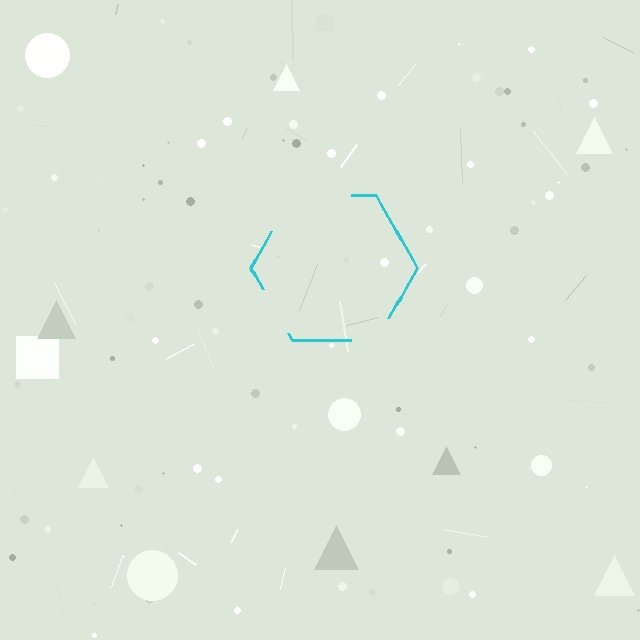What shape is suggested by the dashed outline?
The dashed outline suggests a hexagon.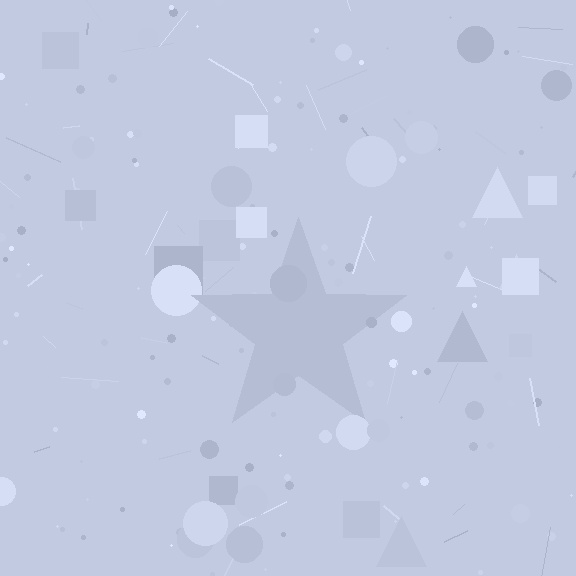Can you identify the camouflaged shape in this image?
The camouflaged shape is a star.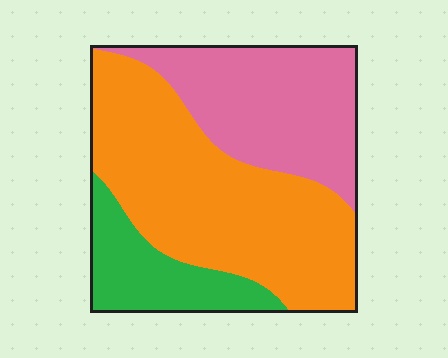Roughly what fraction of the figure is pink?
Pink takes up about one third (1/3) of the figure.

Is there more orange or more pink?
Orange.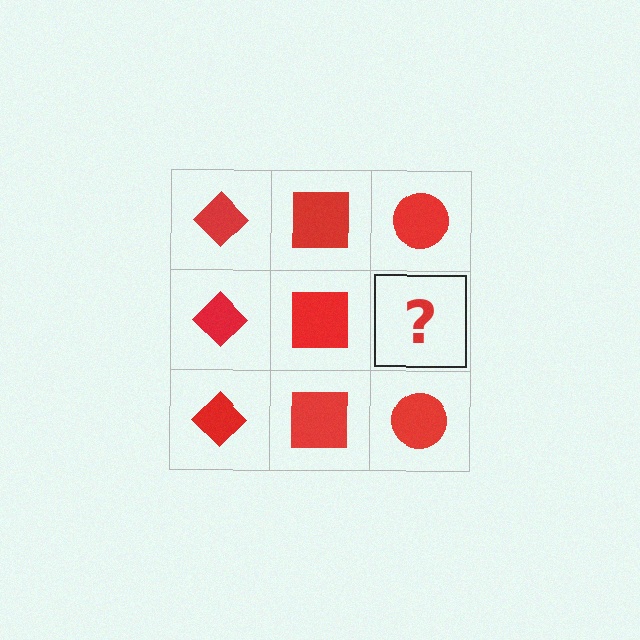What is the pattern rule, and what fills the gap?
The rule is that each column has a consistent shape. The gap should be filled with a red circle.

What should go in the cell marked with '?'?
The missing cell should contain a red circle.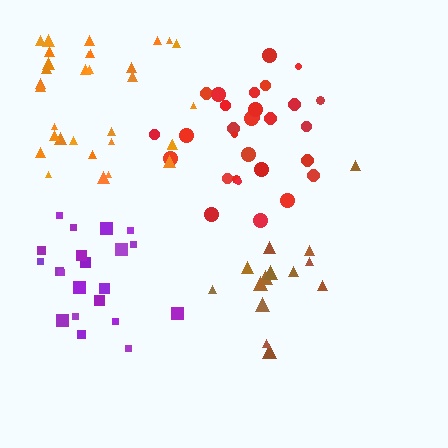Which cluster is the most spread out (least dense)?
Brown.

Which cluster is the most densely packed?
Red.